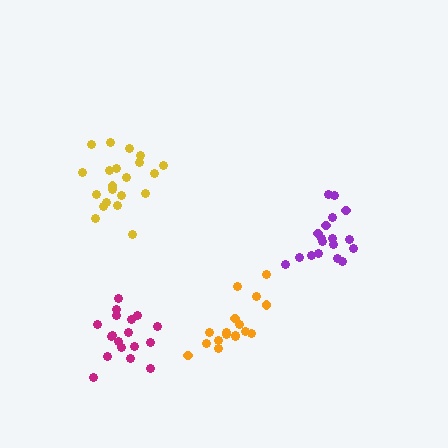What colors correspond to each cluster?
The clusters are colored: orange, yellow, purple, magenta.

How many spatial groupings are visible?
There are 4 spatial groupings.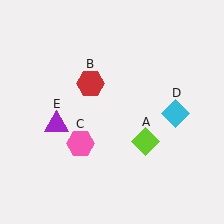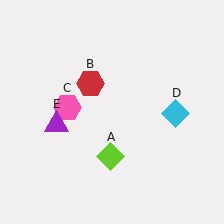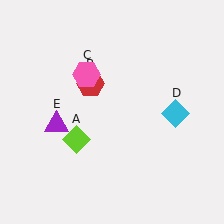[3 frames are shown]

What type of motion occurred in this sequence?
The lime diamond (object A), pink hexagon (object C) rotated clockwise around the center of the scene.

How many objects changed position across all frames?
2 objects changed position: lime diamond (object A), pink hexagon (object C).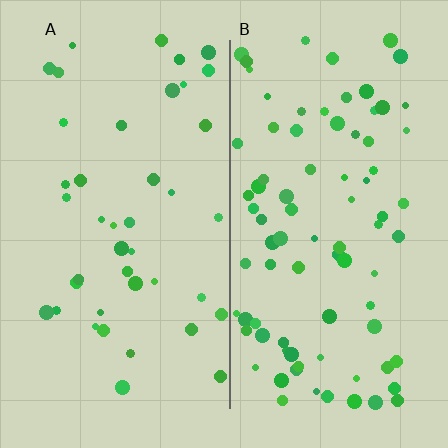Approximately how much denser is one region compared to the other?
Approximately 2.0× — region B over region A.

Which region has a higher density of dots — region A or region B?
B (the right).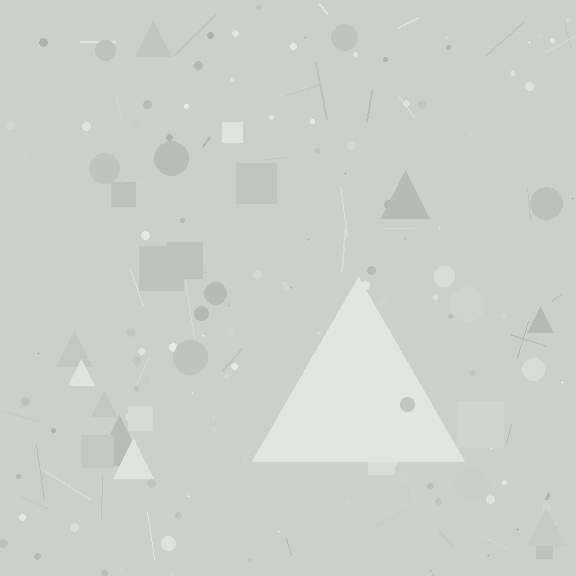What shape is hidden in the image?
A triangle is hidden in the image.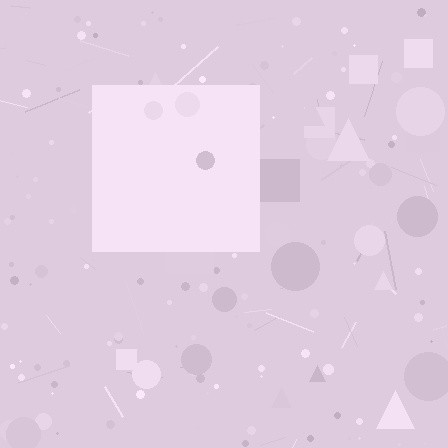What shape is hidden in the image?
A square is hidden in the image.